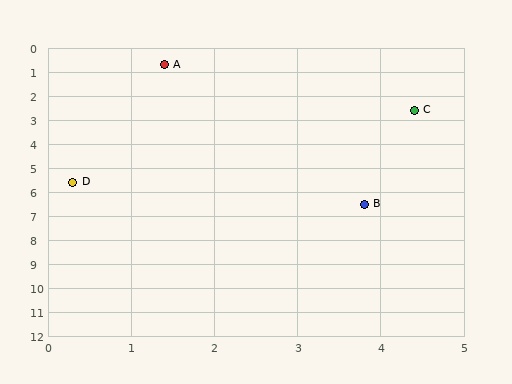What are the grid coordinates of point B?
Point B is at approximately (3.8, 6.5).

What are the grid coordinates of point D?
Point D is at approximately (0.3, 5.6).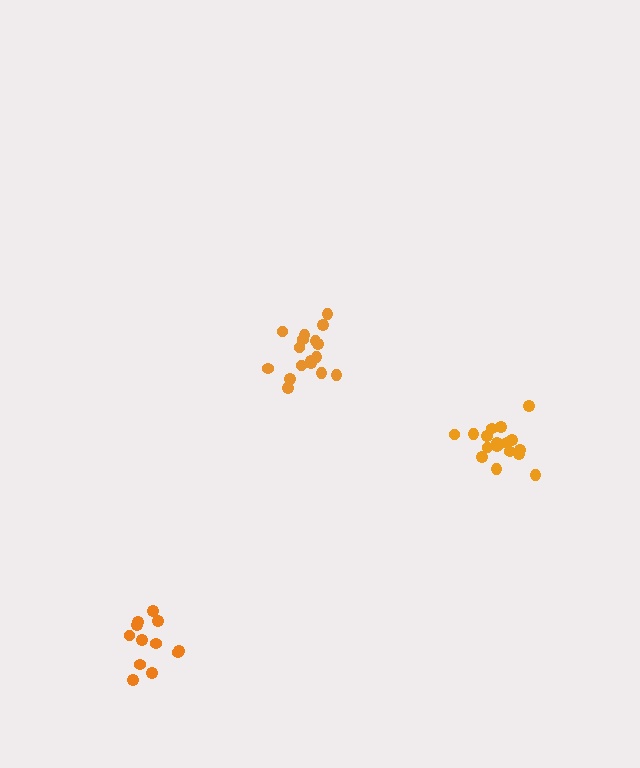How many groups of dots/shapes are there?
There are 3 groups.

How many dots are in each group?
Group 1: 17 dots, Group 2: 12 dots, Group 3: 17 dots (46 total).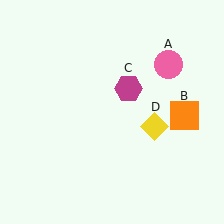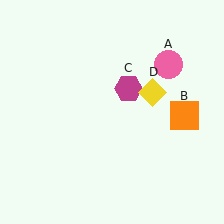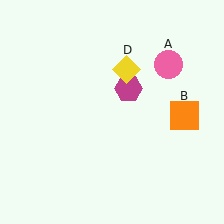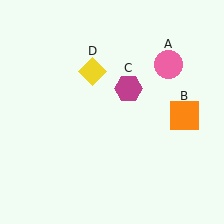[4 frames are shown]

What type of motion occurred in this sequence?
The yellow diamond (object D) rotated counterclockwise around the center of the scene.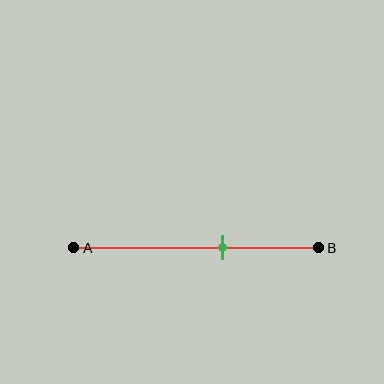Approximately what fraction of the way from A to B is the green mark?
The green mark is approximately 60% of the way from A to B.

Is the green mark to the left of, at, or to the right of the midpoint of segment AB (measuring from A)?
The green mark is to the right of the midpoint of segment AB.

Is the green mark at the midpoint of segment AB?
No, the mark is at about 60% from A, not at the 50% midpoint.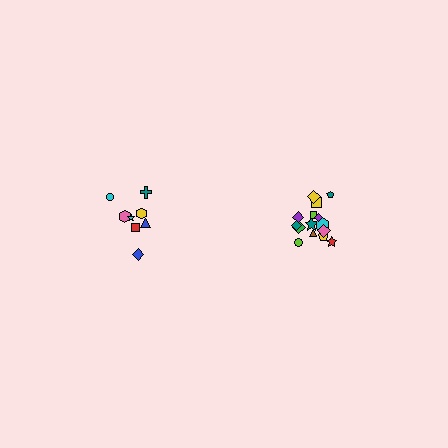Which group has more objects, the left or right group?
The right group.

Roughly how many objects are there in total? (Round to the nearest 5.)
Roughly 25 objects in total.